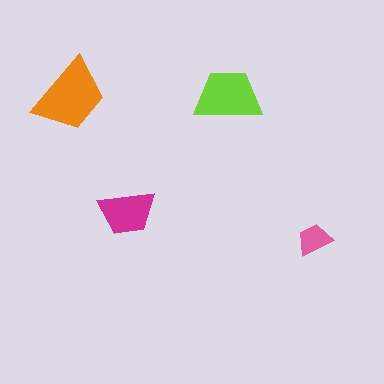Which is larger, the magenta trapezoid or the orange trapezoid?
The orange one.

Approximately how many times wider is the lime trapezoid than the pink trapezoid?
About 2 times wider.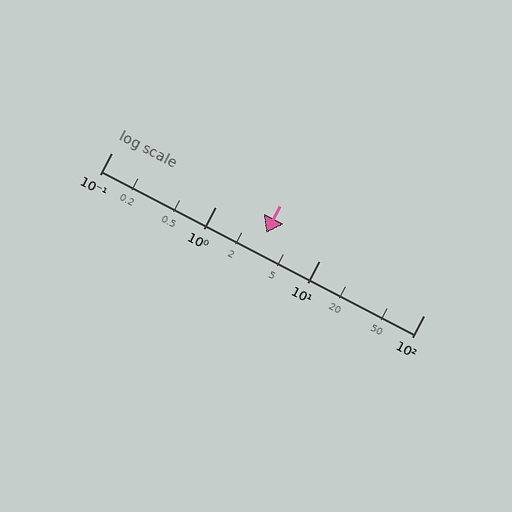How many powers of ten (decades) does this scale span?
The scale spans 3 decades, from 0.1 to 100.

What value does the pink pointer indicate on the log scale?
The pointer indicates approximately 3.1.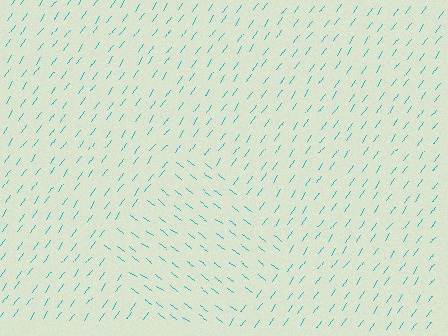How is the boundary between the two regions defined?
The boundary is defined purely by a change in line orientation (approximately 89 degrees difference). All lines are the same color and thickness.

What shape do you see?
I see a diamond.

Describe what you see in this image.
The image is filled with small cyan line segments. A diamond region in the image has lines oriented differently from the surrounding lines, creating a visible texture boundary.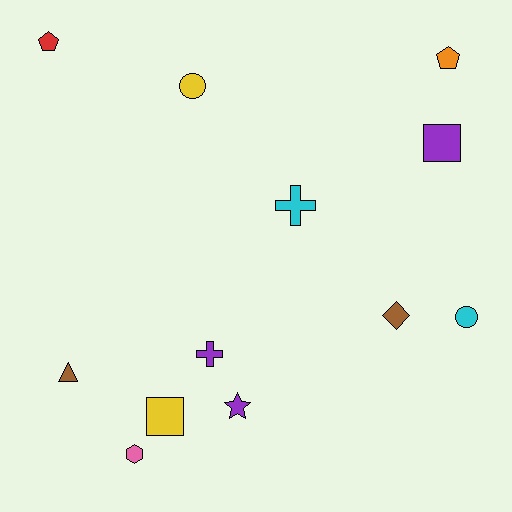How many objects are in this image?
There are 12 objects.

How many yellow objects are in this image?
There are 2 yellow objects.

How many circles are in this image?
There are 2 circles.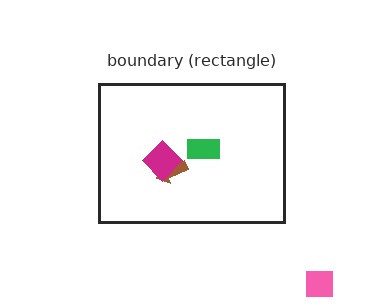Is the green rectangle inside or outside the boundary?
Inside.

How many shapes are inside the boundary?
3 inside, 1 outside.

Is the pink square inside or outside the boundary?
Outside.